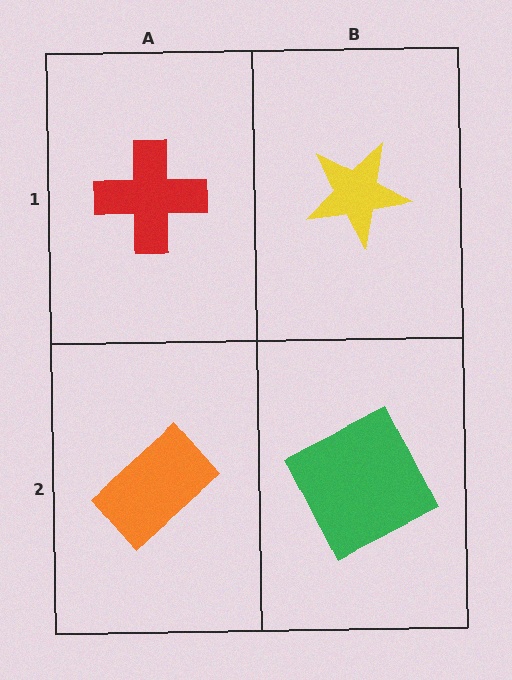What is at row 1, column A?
A red cross.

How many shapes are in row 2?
2 shapes.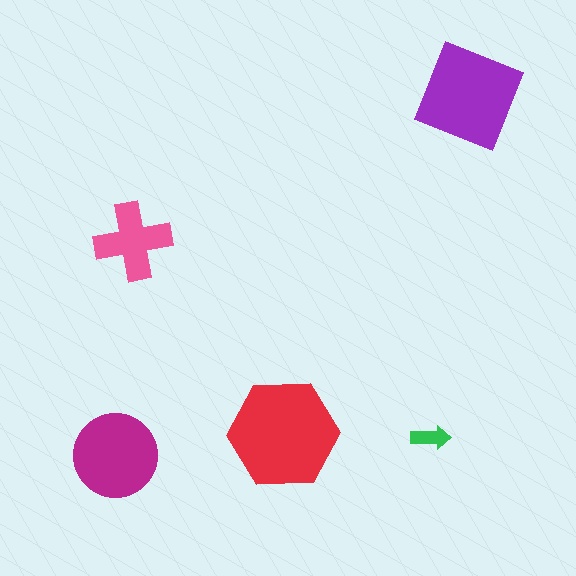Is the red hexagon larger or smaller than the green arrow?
Larger.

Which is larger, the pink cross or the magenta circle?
The magenta circle.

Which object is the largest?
The red hexagon.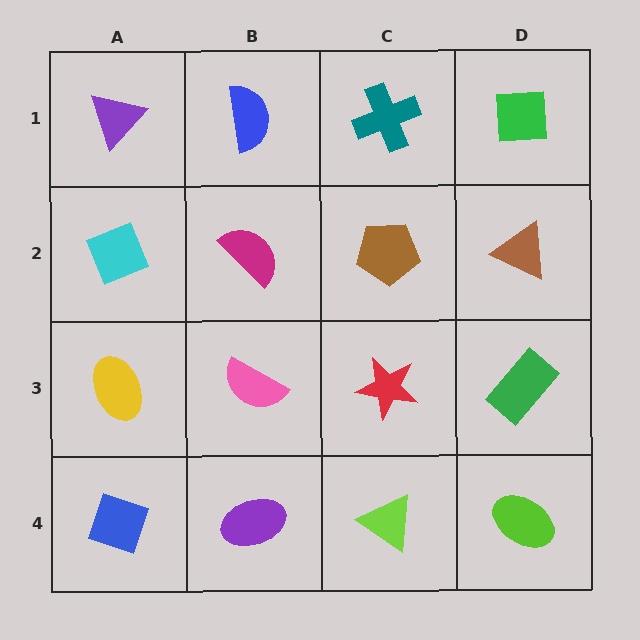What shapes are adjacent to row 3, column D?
A brown triangle (row 2, column D), a lime ellipse (row 4, column D), a red star (row 3, column C).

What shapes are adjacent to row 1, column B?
A magenta semicircle (row 2, column B), a purple triangle (row 1, column A), a teal cross (row 1, column C).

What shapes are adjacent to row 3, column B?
A magenta semicircle (row 2, column B), a purple ellipse (row 4, column B), a yellow ellipse (row 3, column A), a red star (row 3, column C).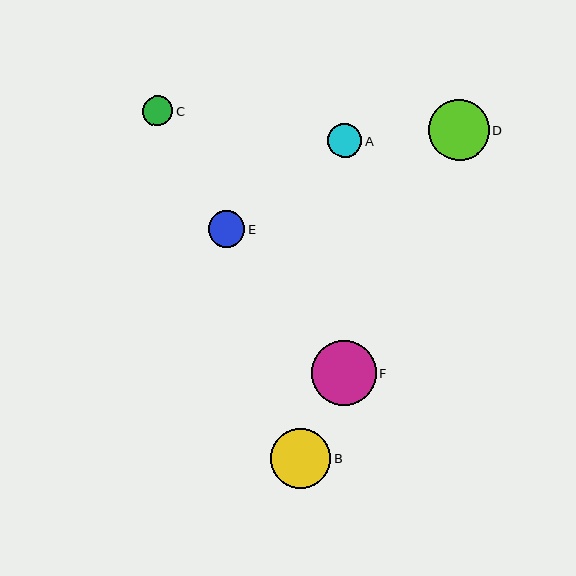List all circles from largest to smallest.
From largest to smallest: F, D, B, E, A, C.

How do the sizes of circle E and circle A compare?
Circle E and circle A are approximately the same size.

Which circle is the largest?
Circle F is the largest with a size of approximately 65 pixels.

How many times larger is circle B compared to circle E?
Circle B is approximately 1.7 times the size of circle E.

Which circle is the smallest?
Circle C is the smallest with a size of approximately 30 pixels.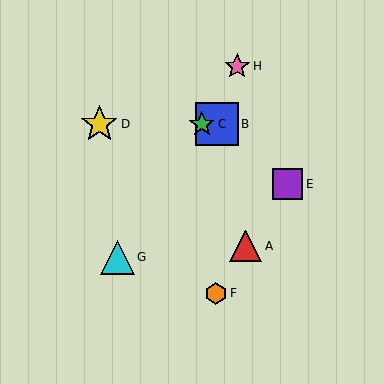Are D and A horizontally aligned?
No, D is at y≈124 and A is at y≈246.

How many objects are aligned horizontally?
3 objects (B, C, D) are aligned horizontally.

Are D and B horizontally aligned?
Yes, both are at y≈124.